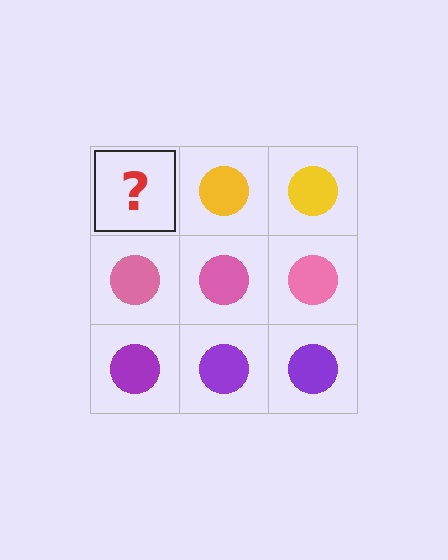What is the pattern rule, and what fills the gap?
The rule is that each row has a consistent color. The gap should be filled with a yellow circle.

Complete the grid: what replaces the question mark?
The question mark should be replaced with a yellow circle.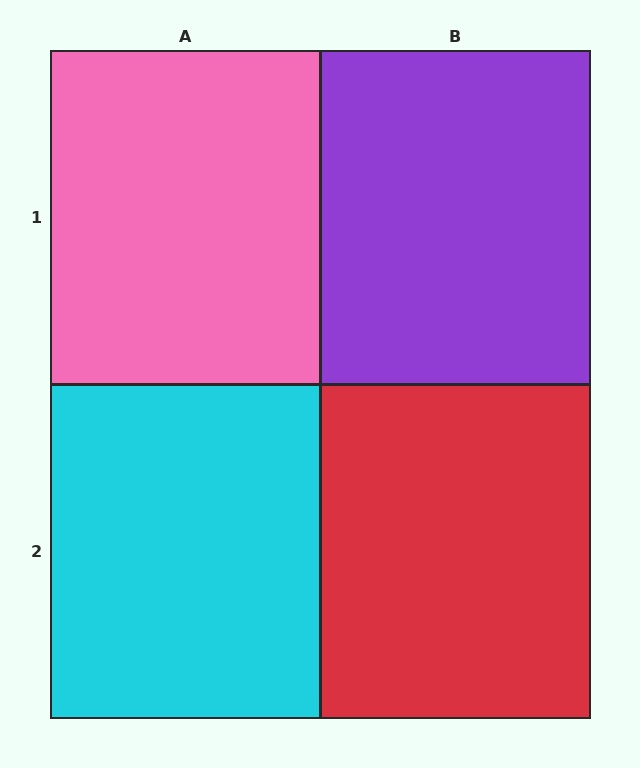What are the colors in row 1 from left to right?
Pink, purple.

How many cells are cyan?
1 cell is cyan.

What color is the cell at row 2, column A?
Cyan.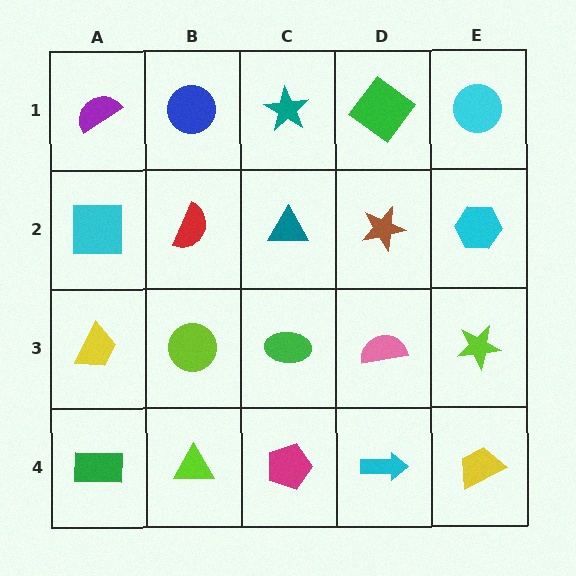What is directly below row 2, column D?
A pink semicircle.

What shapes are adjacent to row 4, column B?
A lime circle (row 3, column B), a green rectangle (row 4, column A), a magenta pentagon (row 4, column C).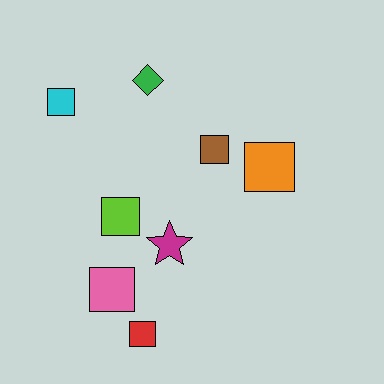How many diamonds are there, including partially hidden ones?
There is 1 diamond.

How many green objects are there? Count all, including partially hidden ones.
There is 1 green object.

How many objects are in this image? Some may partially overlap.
There are 8 objects.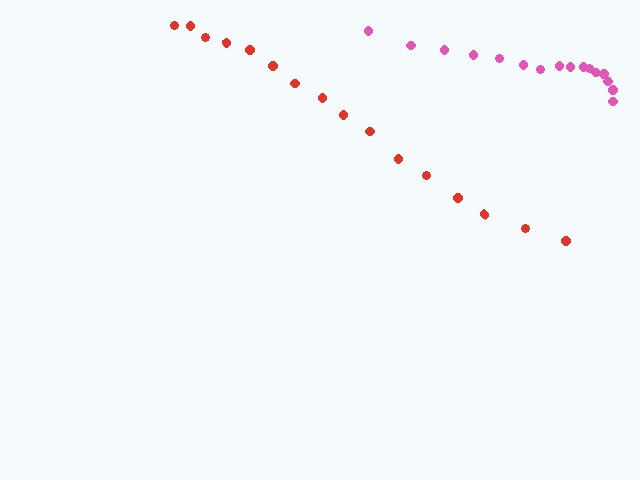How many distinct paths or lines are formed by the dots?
There are 2 distinct paths.